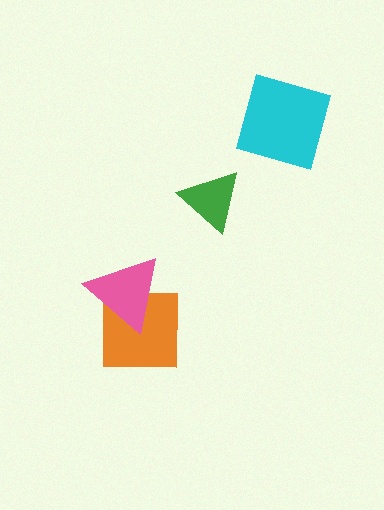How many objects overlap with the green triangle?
0 objects overlap with the green triangle.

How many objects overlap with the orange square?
1 object overlaps with the orange square.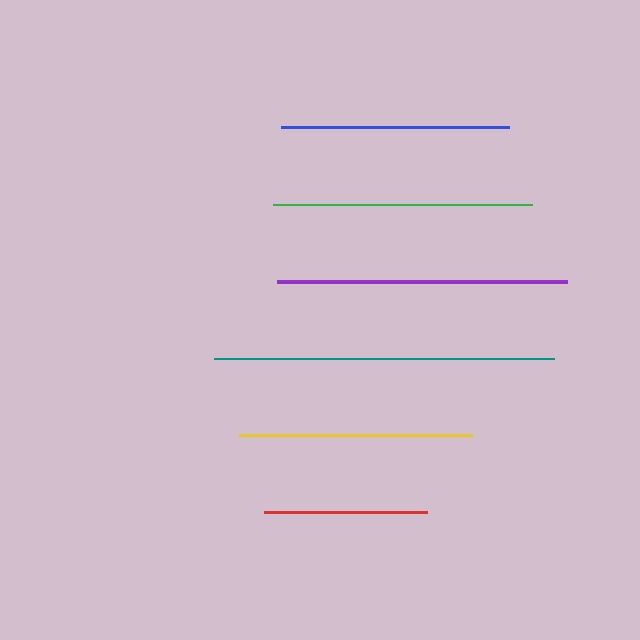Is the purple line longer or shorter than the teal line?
The teal line is longer than the purple line.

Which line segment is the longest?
The teal line is the longest at approximately 341 pixels.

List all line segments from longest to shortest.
From longest to shortest: teal, purple, green, yellow, blue, red.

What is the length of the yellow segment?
The yellow segment is approximately 233 pixels long.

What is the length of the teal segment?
The teal segment is approximately 341 pixels long.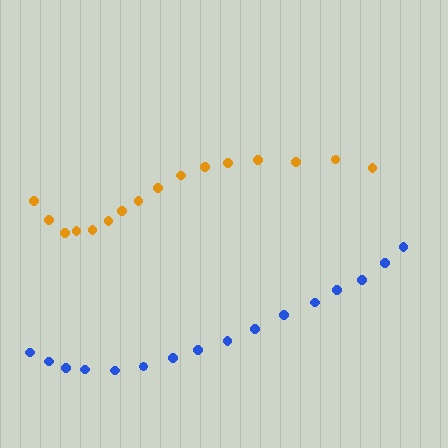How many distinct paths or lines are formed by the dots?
There are 2 distinct paths.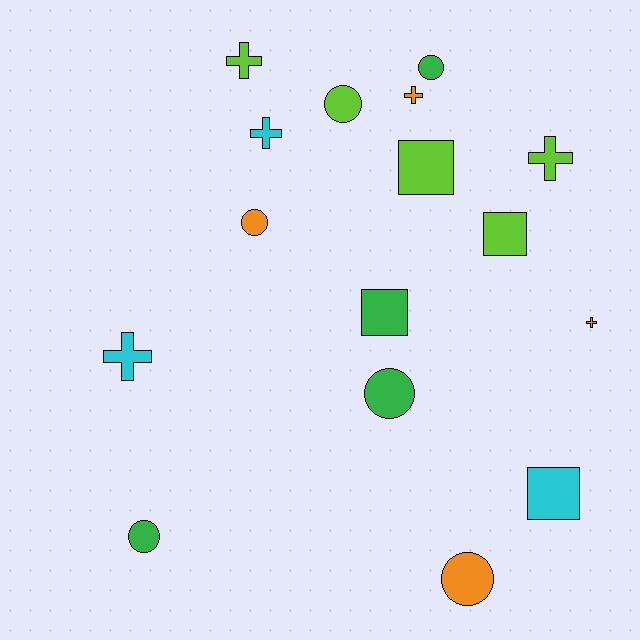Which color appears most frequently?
Lime, with 5 objects.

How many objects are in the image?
There are 16 objects.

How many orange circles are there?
There are 2 orange circles.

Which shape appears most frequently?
Cross, with 6 objects.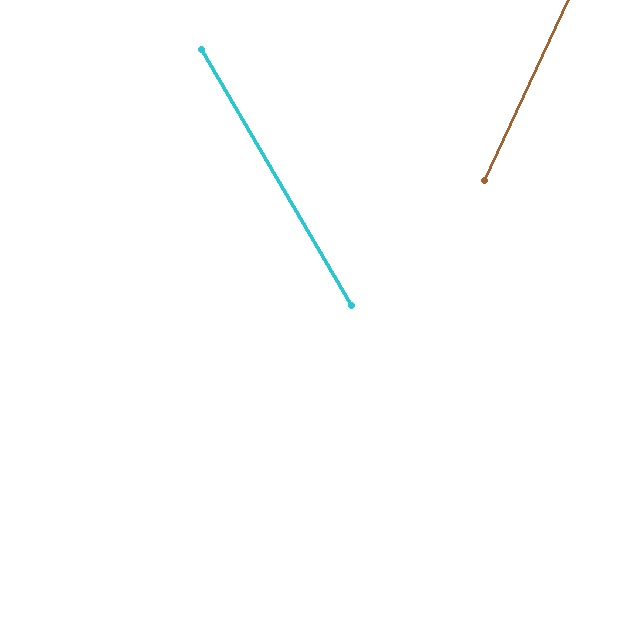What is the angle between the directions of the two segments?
Approximately 55 degrees.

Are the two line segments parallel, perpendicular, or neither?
Neither parallel nor perpendicular — they differ by about 55°.